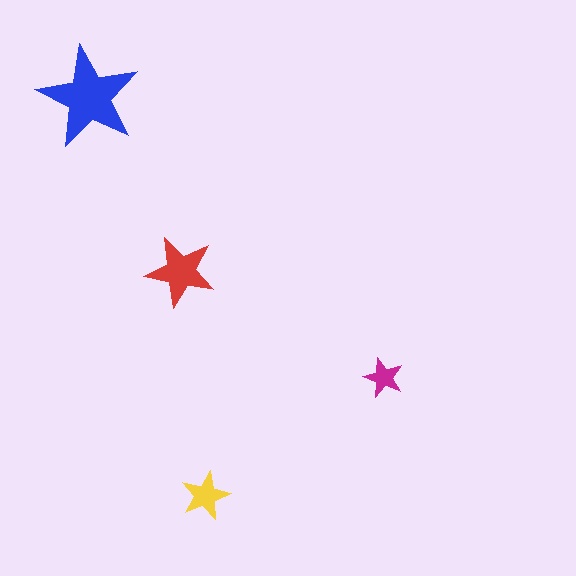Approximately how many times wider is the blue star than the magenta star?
About 2.5 times wider.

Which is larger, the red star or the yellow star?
The red one.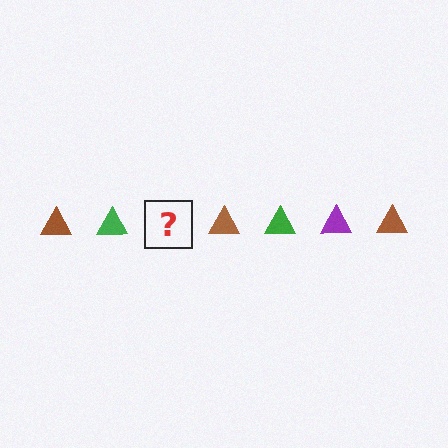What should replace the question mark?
The question mark should be replaced with a purple triangle.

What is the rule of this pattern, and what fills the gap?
The rule is that the pattern cycles through brown, green, purple triangles. The gap should be filled with a purple triangle.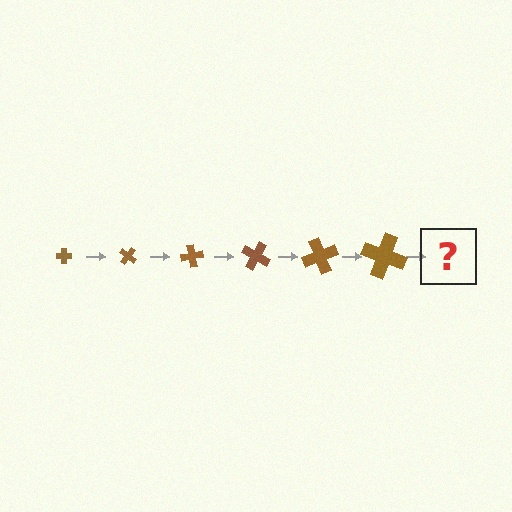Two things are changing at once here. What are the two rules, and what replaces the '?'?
The two rules are that the cross grows larger each step and it rotates 40 degrees each step. The '?' should be a cross, larger than the previous one and rotated 240 degrees from the start.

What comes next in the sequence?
The next element should be a cross, larger than the previous one and rotated 240 degrees from the start.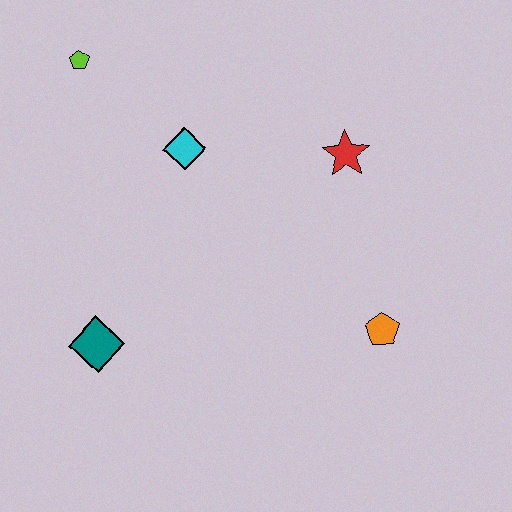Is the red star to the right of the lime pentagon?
Yes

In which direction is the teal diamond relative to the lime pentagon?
The teal diamond is below the lime pentagon.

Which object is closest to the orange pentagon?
The red star is closest to the orange pentagon.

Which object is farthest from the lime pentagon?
The orange pentagon is farthest from the lime pentagon.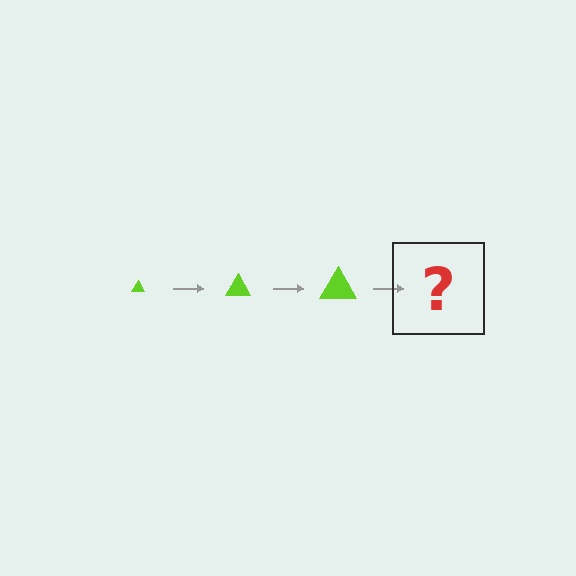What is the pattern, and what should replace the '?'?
The pattern is that the triangle gets progressively larger each step. The '?' should be a lime triangle, larger than the previous one.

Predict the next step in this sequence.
The next step is a lime triangle, larger than the previous one.